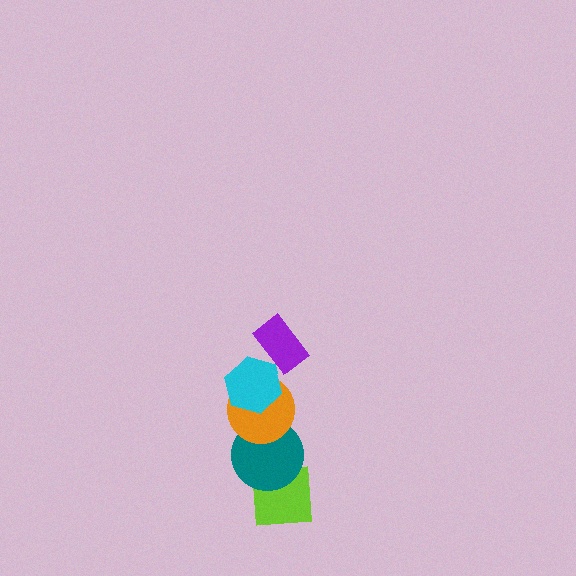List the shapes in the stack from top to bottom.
From top to bottom: the purple rectangle, the cyan hexagon, the orange circle, the teal circle, the lime square.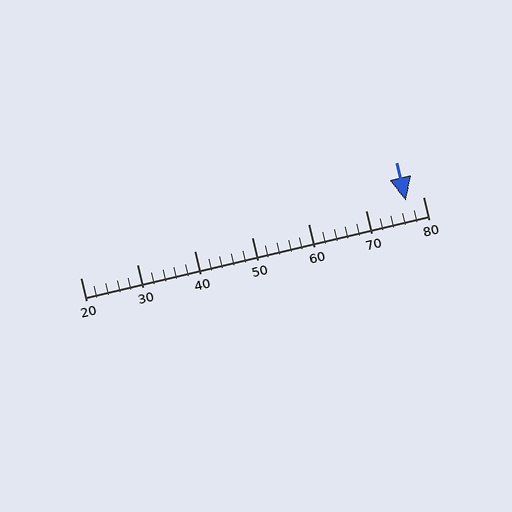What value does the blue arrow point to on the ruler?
The blue arrow points to approximately 77.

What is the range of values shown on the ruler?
The ruler shows values from 20 to 80.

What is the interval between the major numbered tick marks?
The major tick marks are spaced 10 units apart.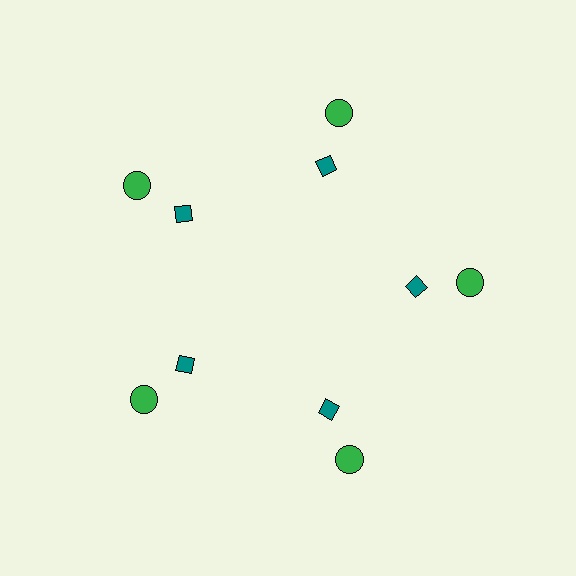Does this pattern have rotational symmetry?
Yes, this pattern has 5-fold rotational symmetry. It looks the same after rotating 72 degrees around the center.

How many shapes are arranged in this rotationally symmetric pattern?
There are 10 shapes, arranged in 5 groups of 2.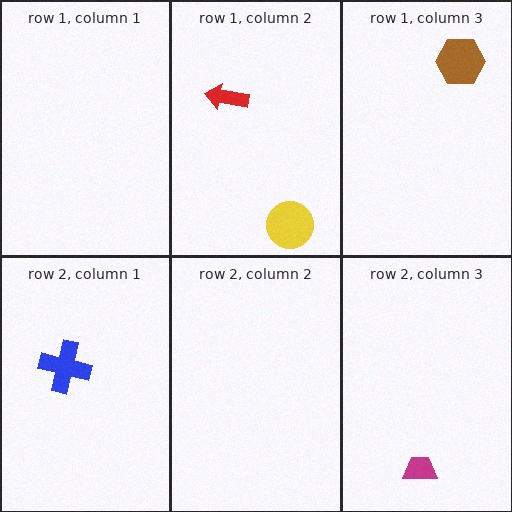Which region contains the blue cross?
The row 2, column 1 region.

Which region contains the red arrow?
The row 1, column 2 region.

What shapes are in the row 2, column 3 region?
The magenta trapezoid.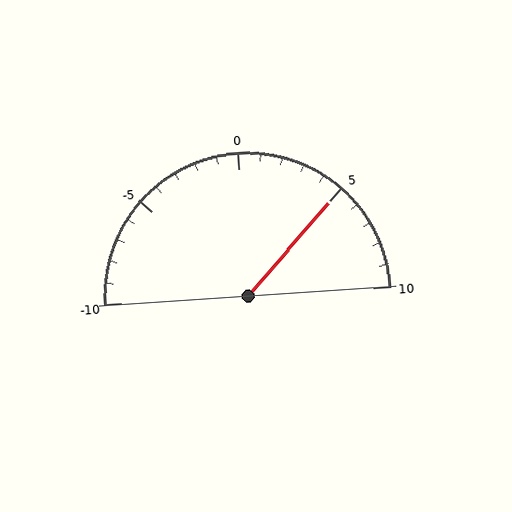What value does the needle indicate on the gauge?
The needle indicates approximately 5.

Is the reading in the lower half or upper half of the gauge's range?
The reading is in the upper half of the range (-10 to 10).